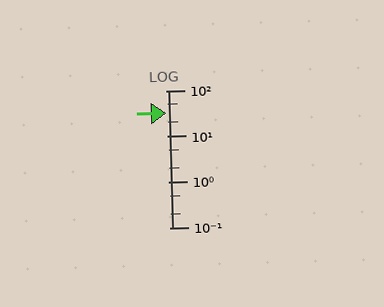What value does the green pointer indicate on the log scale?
The pointer indicates approximately 32.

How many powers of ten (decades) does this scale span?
The scale spans 3 decades, from 0.1 to 100.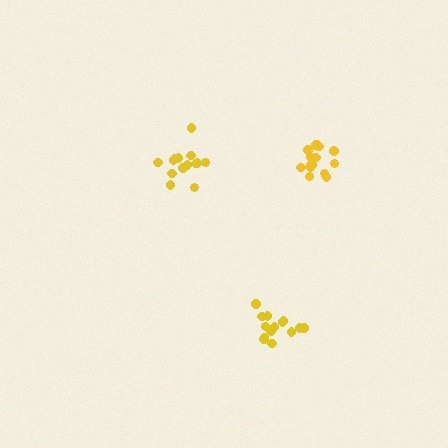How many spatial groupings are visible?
There are 3 spatial groupings.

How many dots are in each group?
Group 1: 16 dots, Group 2: 14 dots, Group 3: 14 dots (44 total).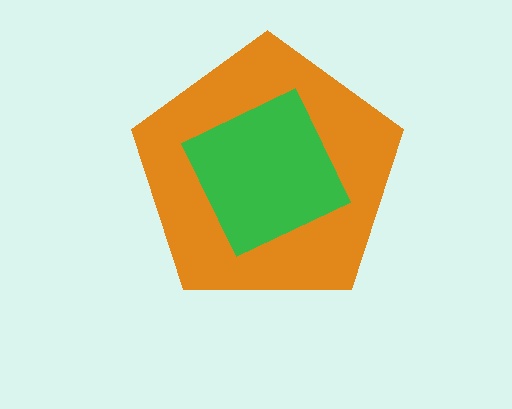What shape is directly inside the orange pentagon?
The green square.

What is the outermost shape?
The orange pentagon.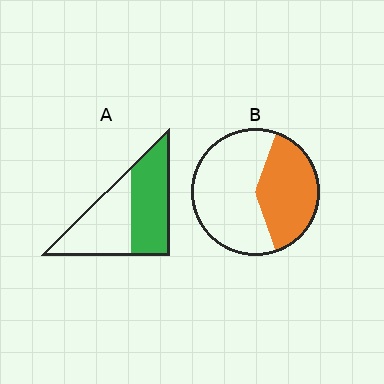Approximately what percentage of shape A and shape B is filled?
A is approximately 50% and B is approximately 40%.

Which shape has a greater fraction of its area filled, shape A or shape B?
Shape A.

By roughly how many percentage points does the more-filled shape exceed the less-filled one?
By roughly 10 percentage points (A over B).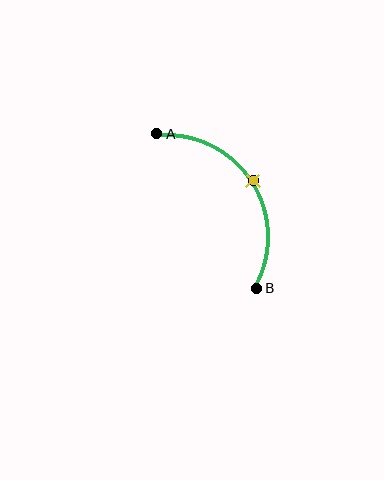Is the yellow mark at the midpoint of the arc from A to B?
Yes. The yellow mark lies on the arc at equal arc-length from both A and B — it is the arc midpoint.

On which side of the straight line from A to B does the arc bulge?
The arc bulges to the right of the straight line connecting A and B.